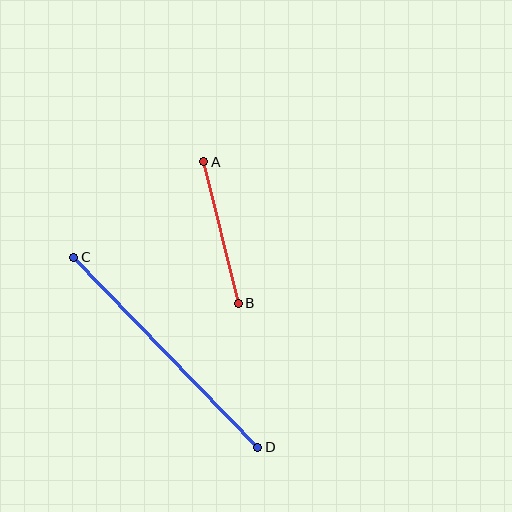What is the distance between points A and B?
The distance is approximately 146 pixels.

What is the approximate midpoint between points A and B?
The midpoint is at approximately (221, 232) pixels.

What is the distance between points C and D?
The distance is approximately 265 pixels.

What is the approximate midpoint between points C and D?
The midpoint is at approximately (166, 352) pixels.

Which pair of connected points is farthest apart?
Points C and D are farthest apart.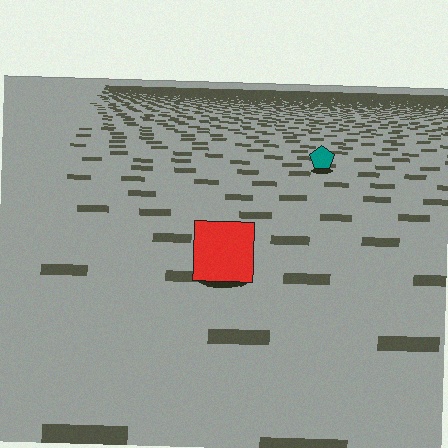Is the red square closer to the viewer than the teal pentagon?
Yes. The red square is closer — you can tell from the texture gradient: the ground texture is coarser near it.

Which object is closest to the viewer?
The red square is closest. The texture marks near it are larger and more spread out.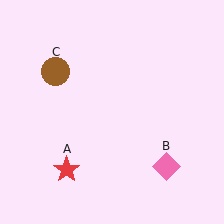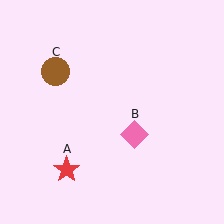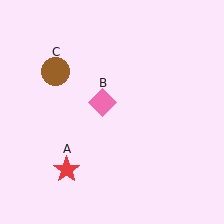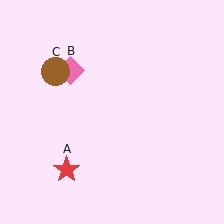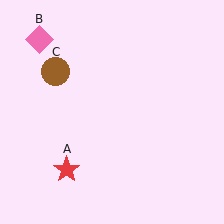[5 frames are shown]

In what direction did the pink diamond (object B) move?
The pink diamond (object B) moved up and to the left.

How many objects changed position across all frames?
1 object changed position: pink diamond (object B).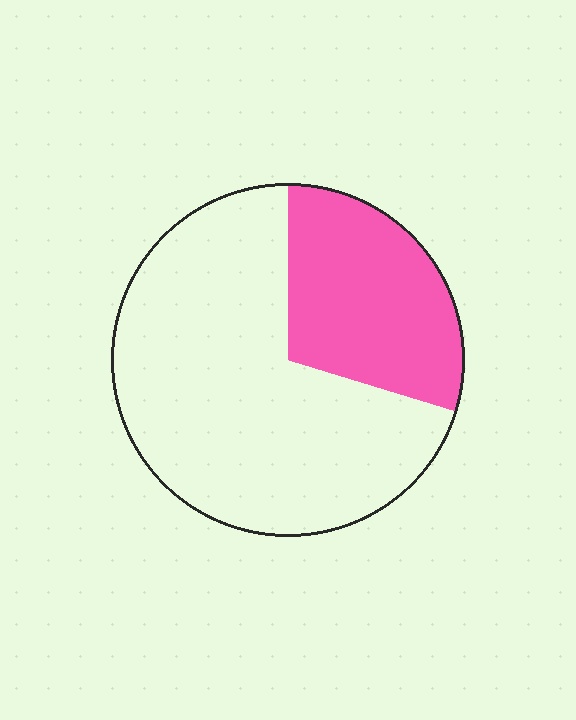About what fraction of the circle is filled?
About one third (1/3).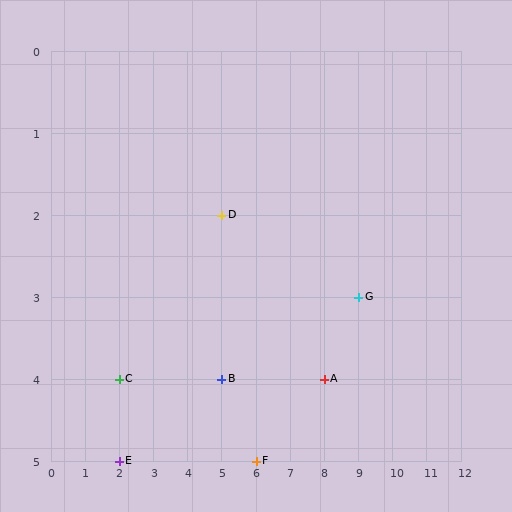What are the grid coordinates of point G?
Point G is at grid coordinates (9, 3).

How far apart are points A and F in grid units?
Points A and F are 2 columns and 1 row apart (about 2.2 grid units diagonally).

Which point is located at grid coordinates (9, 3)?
Point G is at (9, 3).